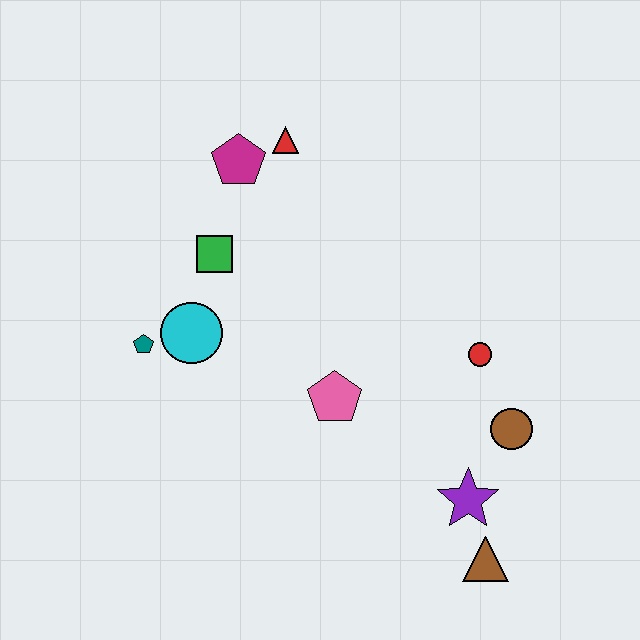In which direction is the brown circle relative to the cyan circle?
The brown circle is to the right of the cyan circle.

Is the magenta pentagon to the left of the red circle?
Yes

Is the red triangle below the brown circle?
No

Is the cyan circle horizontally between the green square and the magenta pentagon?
No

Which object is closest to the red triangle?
The magenta pentagon is closest to the red triangle.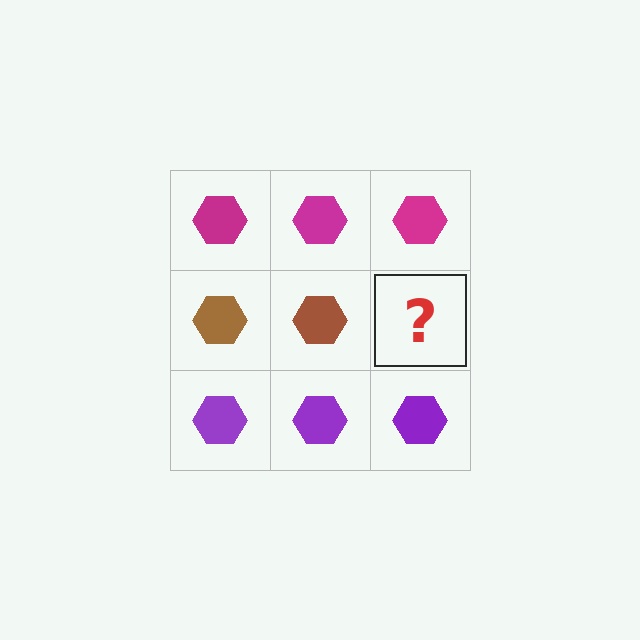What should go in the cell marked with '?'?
The missing cell should contain a brown hexagon.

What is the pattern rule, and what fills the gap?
The rule is that each row has a consistent color. The gap should be filled with a brown hexagon.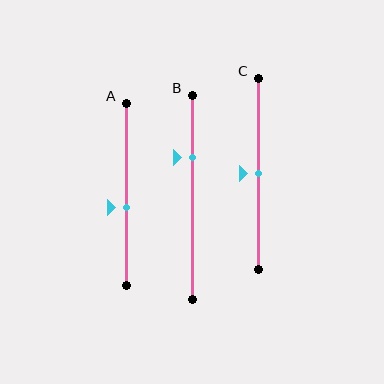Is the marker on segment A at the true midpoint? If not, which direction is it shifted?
No, the marker on segment A is shifted downward by about 7% of the segment length.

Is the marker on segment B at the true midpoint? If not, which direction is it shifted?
No, the marker on segment B is shifted upward by about 20% of the segment length.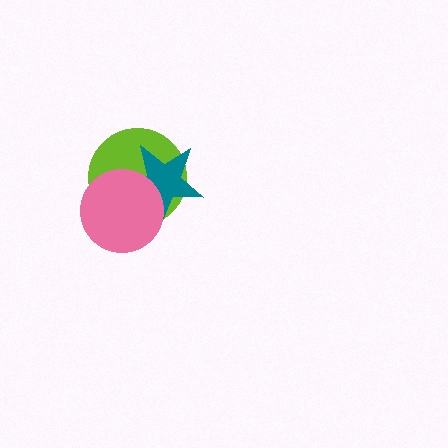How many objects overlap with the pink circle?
2 objects overlap with the pink circle.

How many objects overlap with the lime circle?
2 objects overlap with the lime circle.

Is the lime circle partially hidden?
Yes, it is partially covered by another shape.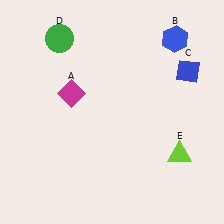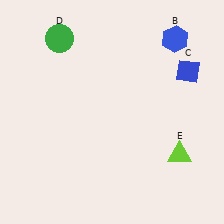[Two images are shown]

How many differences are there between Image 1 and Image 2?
There is 1 difference between the two images.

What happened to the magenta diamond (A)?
The magenta diamond (A) was removed in Image 2. It was in the top-left area of Image 1.